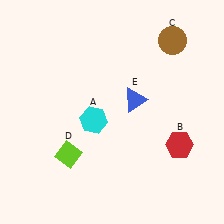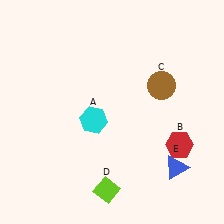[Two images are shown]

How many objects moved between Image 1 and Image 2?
3 objects moved between the two images.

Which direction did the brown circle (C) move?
The brown circle (C) moved down.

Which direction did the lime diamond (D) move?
The lime diamond (D) moved right.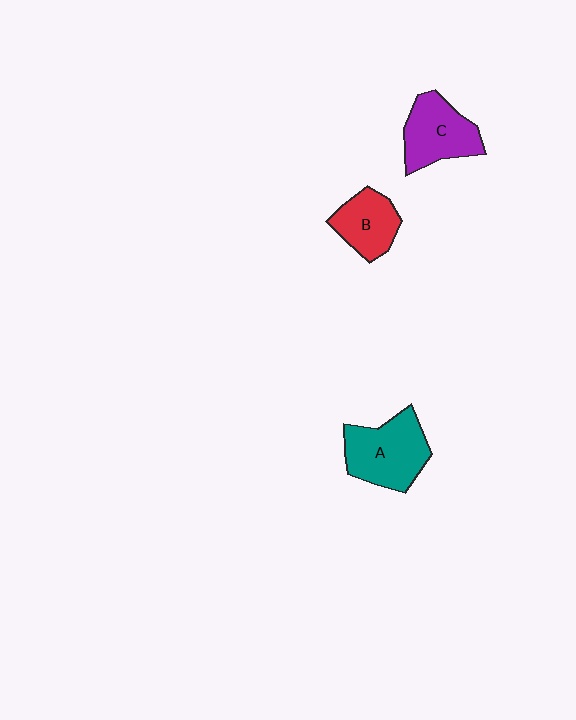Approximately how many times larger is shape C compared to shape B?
Approximately 1.3 times.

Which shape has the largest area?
Shape A (teal).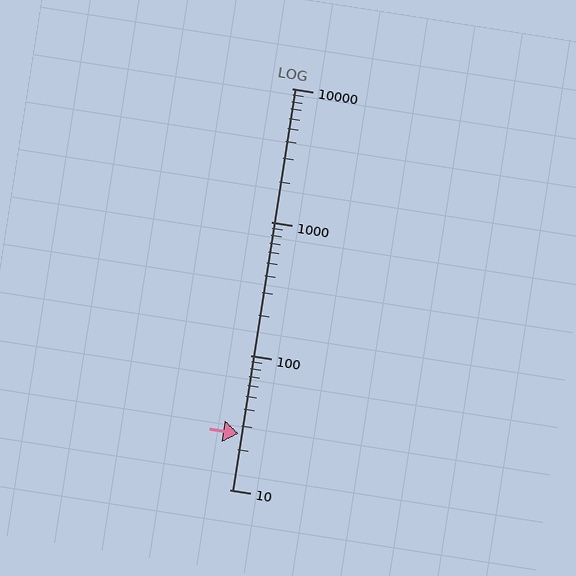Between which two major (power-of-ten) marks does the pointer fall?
The pointer is between 10 and 100.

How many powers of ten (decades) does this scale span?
The scale spans 3 decades, from 10 to 10000.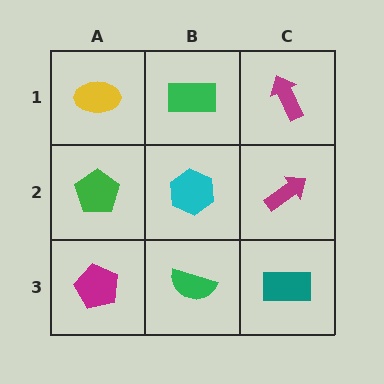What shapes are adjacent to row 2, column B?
A green rectangle (row 1, column B), a green semicircle (row 3, column B), a green pentagon (row 2, column A), a magenta arrow (row 2, column C).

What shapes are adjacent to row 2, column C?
A magenta arrow (row 1, column C), a teal rectangle (row 3, column C), a cyan hexagon (row 2, column B).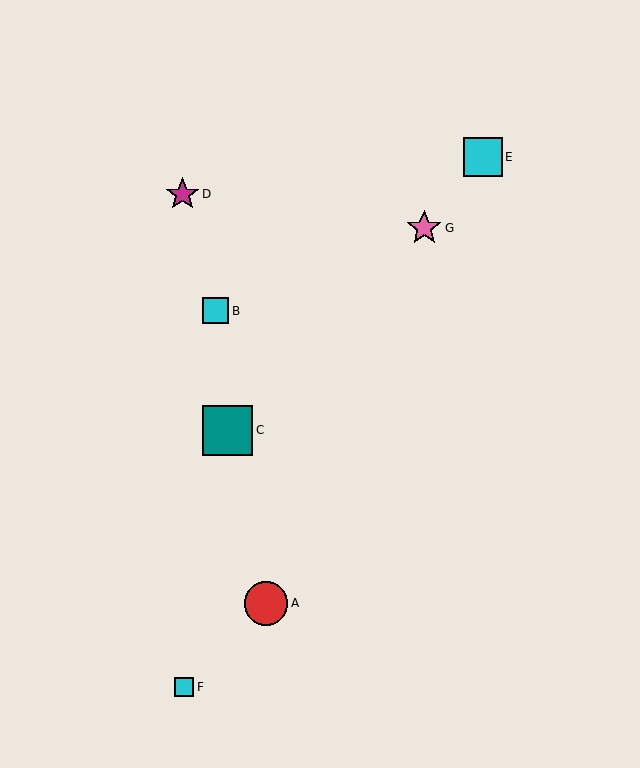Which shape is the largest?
The teal square (labeled C) is the largest.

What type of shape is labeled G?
Shape G is a pink star.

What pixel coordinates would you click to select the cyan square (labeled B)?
Click at (216, 311) to select the cyan square B.